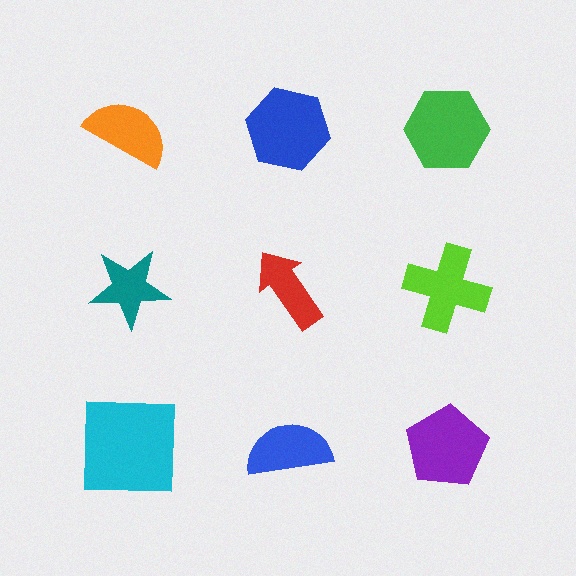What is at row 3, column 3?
A purple pentagon.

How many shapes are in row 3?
3 shapes.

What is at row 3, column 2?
A blue semicircle.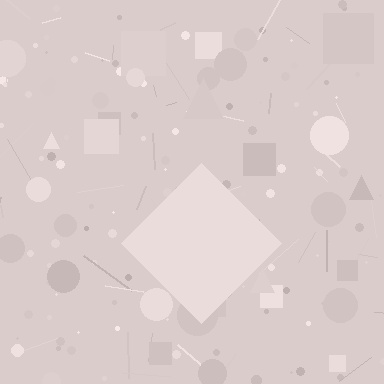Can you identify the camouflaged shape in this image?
The camouflaged shape is a diamond.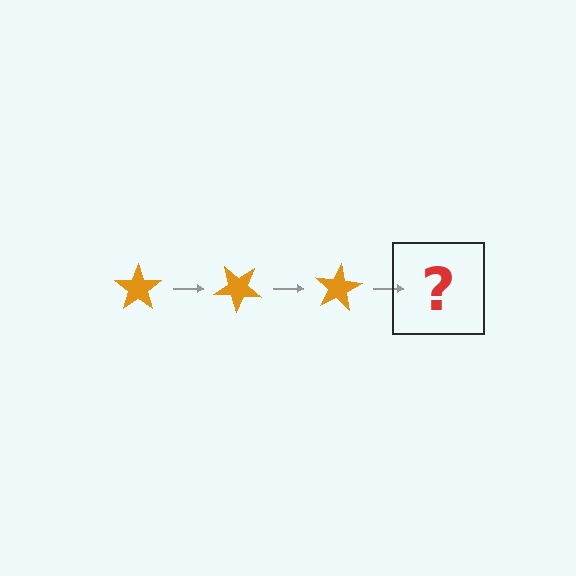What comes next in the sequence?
The next element should be an orange star rotated 120 degrees.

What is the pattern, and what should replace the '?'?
The pattern is that the star rotates 40 degrees each step. The '?' should be an orange star rotated 120 degrees.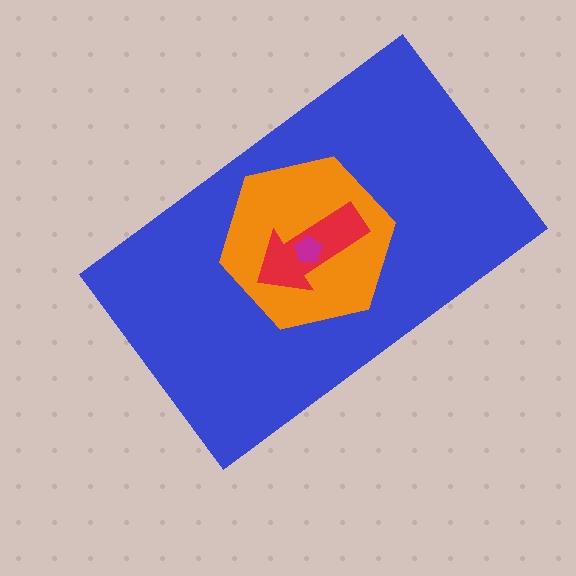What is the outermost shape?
The blue rectangle.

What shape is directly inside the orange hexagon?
The red arrow.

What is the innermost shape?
The magenta pentagon.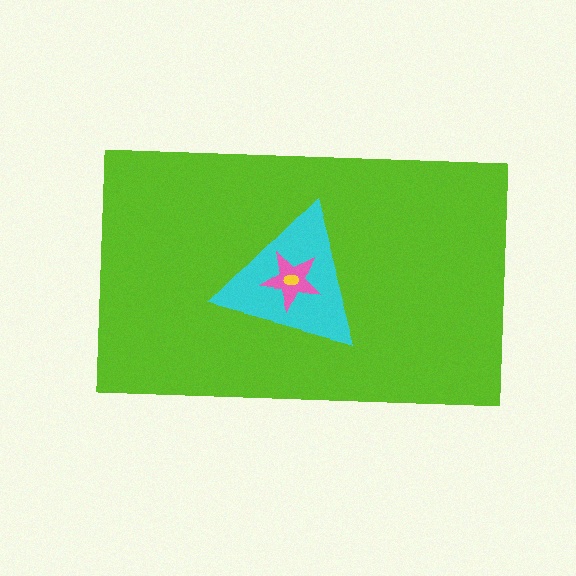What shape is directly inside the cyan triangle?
The pink star.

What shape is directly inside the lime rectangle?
The cyan triangle.